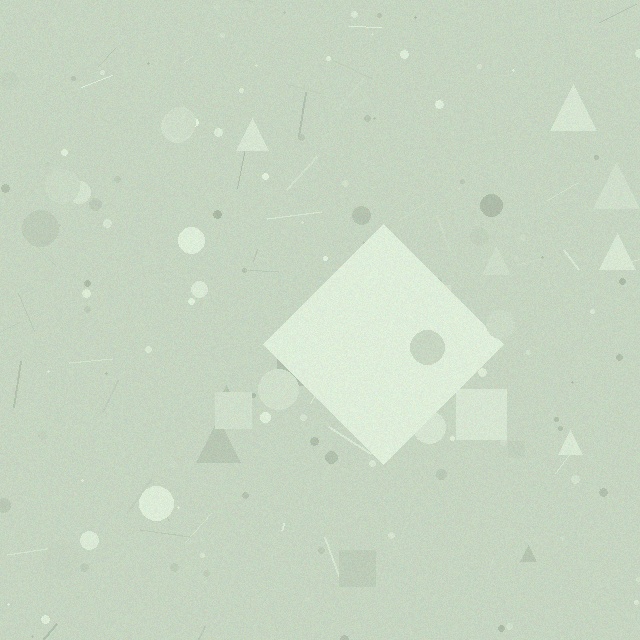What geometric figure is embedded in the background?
A diamond is embedded in the background.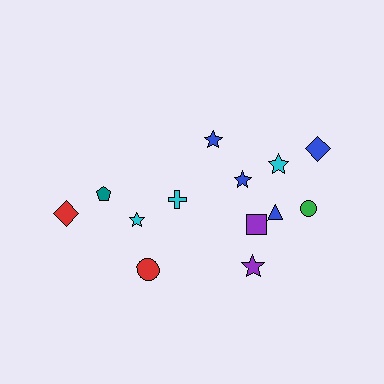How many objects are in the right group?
There are 8 objects.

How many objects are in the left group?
There are 5 objects.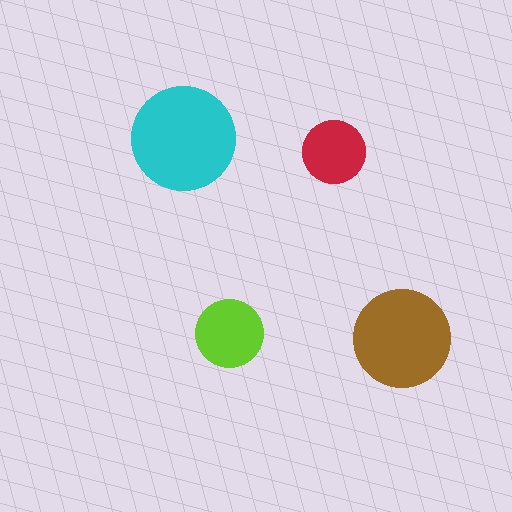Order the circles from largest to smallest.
the cyan one, the brown one, the lime one, the red one.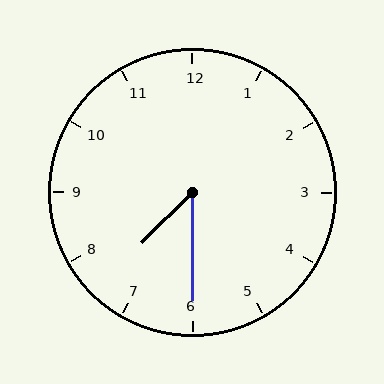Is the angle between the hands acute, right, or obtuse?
It is acute.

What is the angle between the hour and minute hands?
Approximately 45 degrees.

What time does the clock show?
7:30.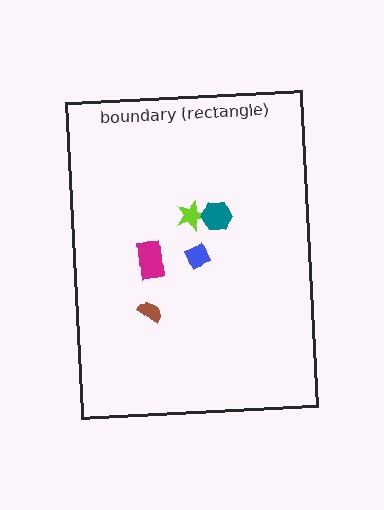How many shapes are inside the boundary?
5 inside, 0 outside.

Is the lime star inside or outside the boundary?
Inside.